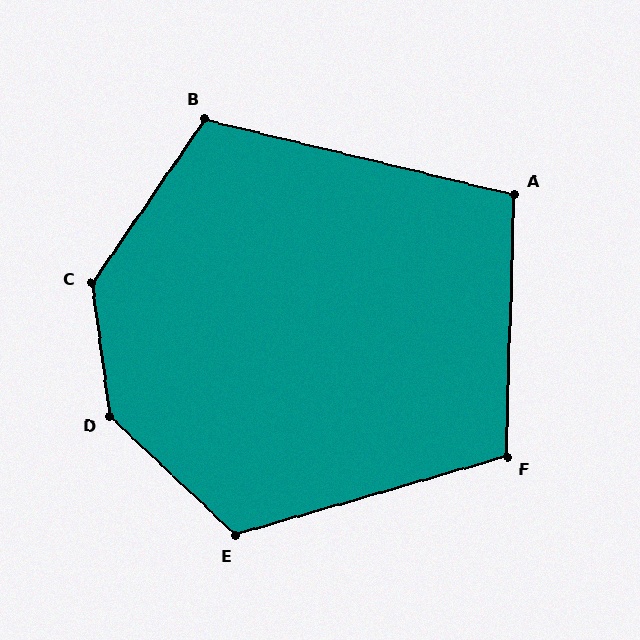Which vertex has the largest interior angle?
D, at approximately 141 degrees.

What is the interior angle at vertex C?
Approximately 138 degrees (obtuse).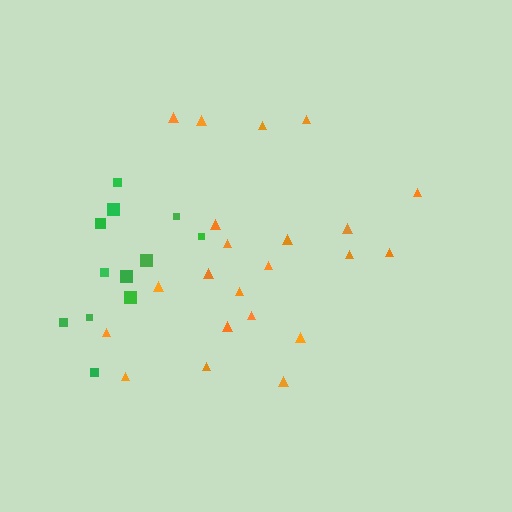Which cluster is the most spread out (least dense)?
Orange.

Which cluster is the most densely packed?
Green.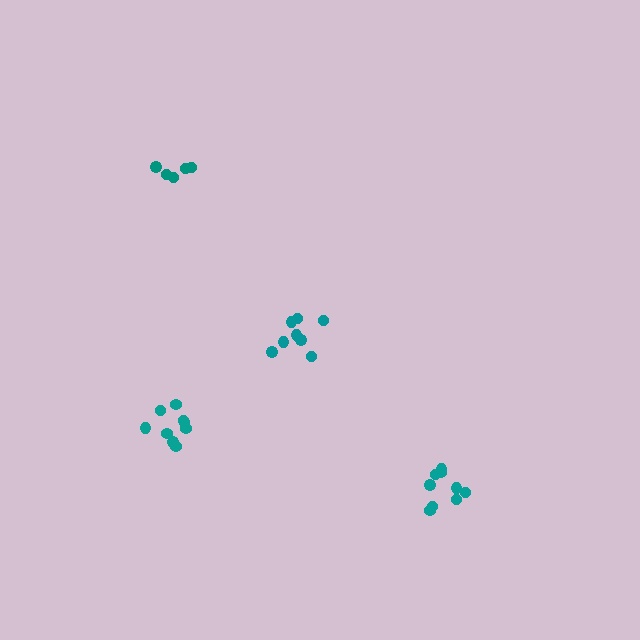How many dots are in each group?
Group 1: 5 dots, Group 2: 8 dots, Group 3: 9 dots, Group 4: 9 dots (31 total).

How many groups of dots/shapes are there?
There are 4 groups.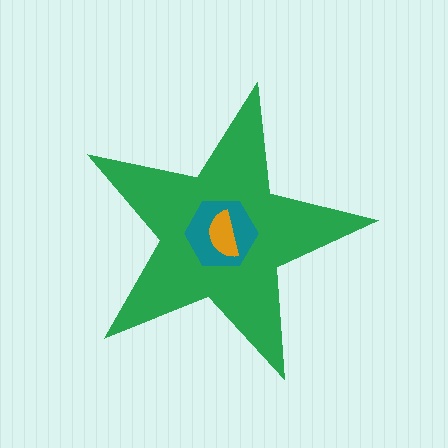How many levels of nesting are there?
3.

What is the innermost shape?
The orange semicircle.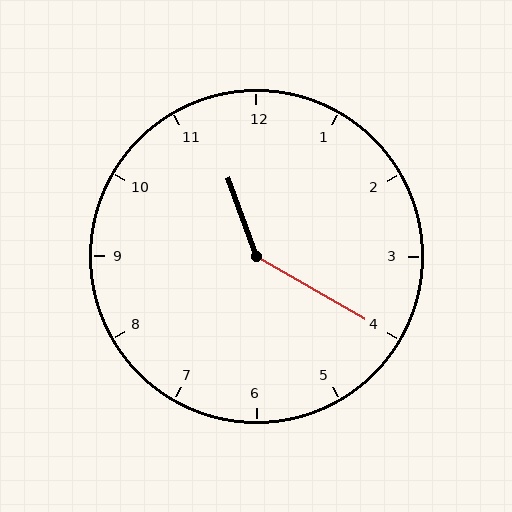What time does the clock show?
11:20.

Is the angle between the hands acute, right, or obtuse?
It is obtuse.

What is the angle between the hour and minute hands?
Approximately 140 degrees.